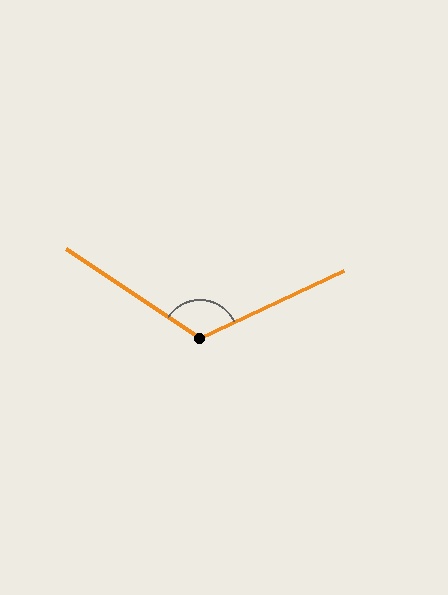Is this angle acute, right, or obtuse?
It is obtuse.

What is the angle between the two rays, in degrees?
Approximately 121 degrees.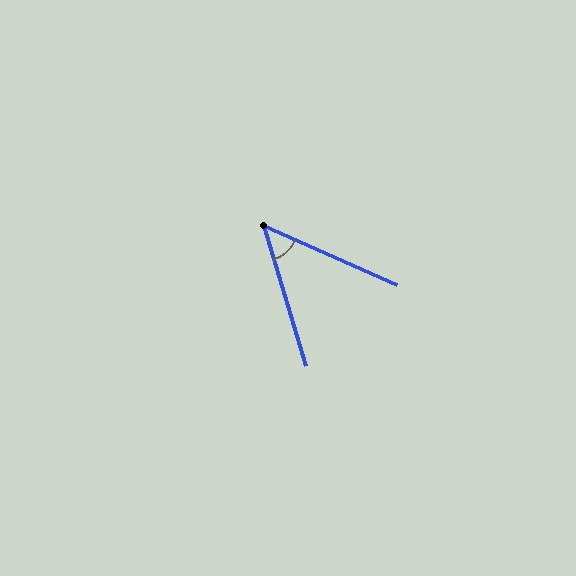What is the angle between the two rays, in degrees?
Approximately 49 degrees.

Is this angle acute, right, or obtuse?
It is acute.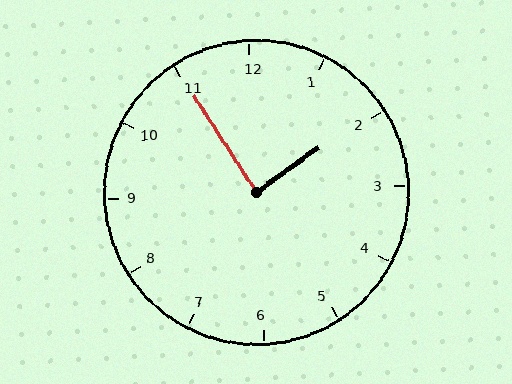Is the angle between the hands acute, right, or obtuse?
It is right.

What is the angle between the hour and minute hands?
Approximately 88 degrees.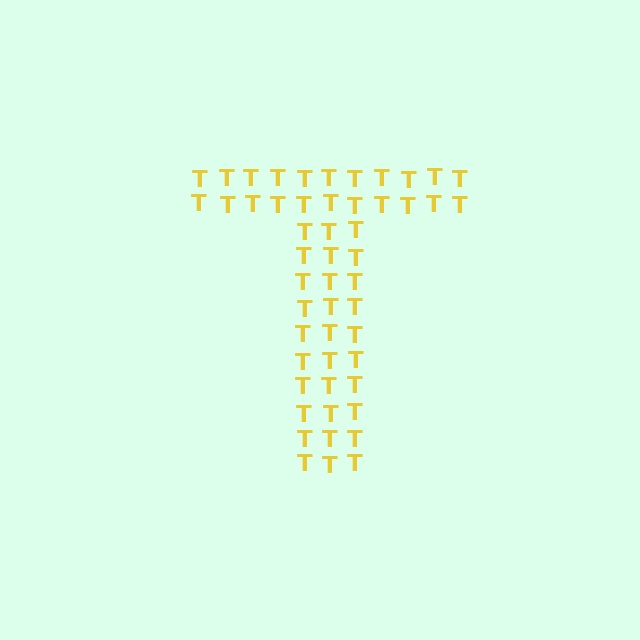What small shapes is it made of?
It is made of small letter T's.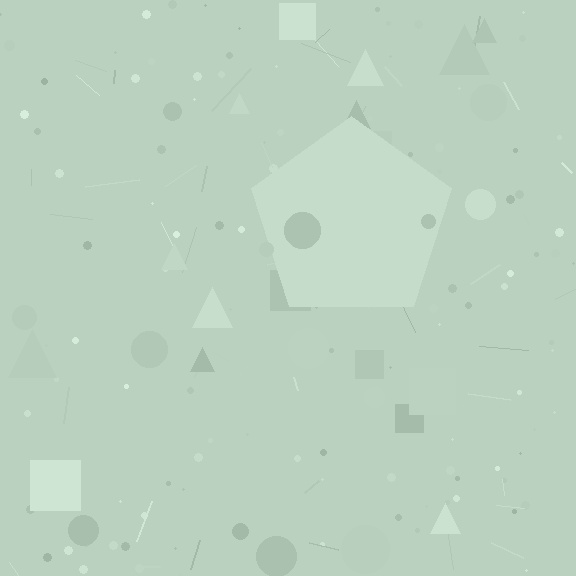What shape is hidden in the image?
A pentagon is hidden in the image.